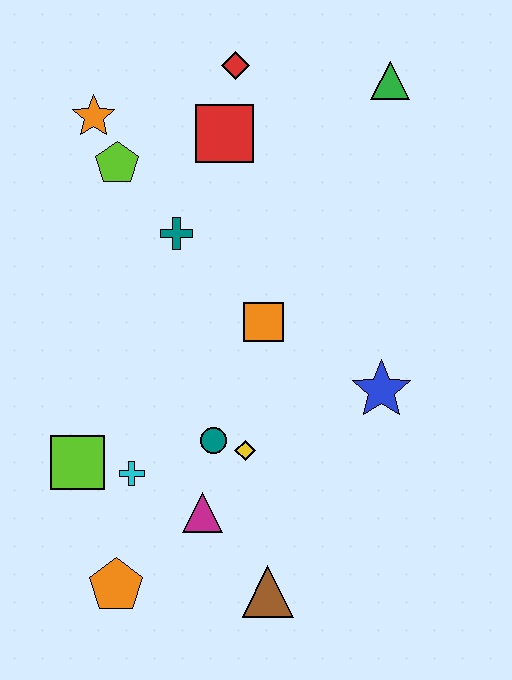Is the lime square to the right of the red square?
No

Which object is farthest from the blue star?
The orange star is farthest from the blue star.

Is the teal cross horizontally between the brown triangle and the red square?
No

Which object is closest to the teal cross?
The lime pentagon is closest to the teal cross.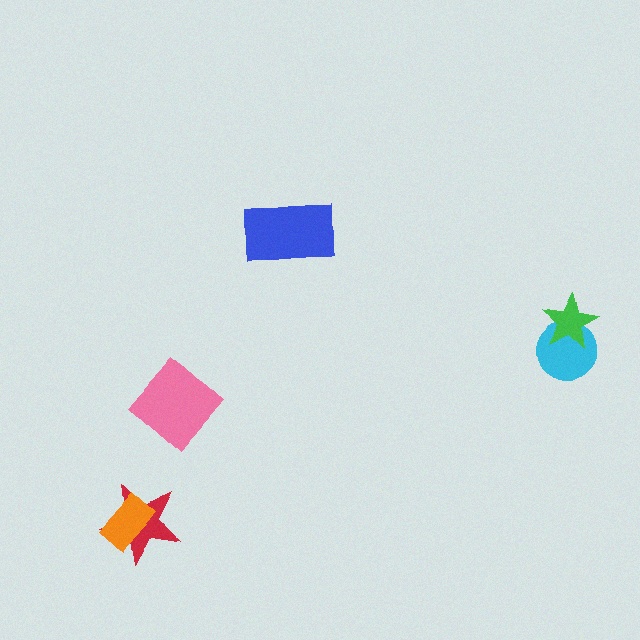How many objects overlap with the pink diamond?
0 objects overlap with the pink diamond.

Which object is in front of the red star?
The orange rectangle is in front of the red star.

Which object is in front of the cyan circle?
The green star is in front of the cyan circle.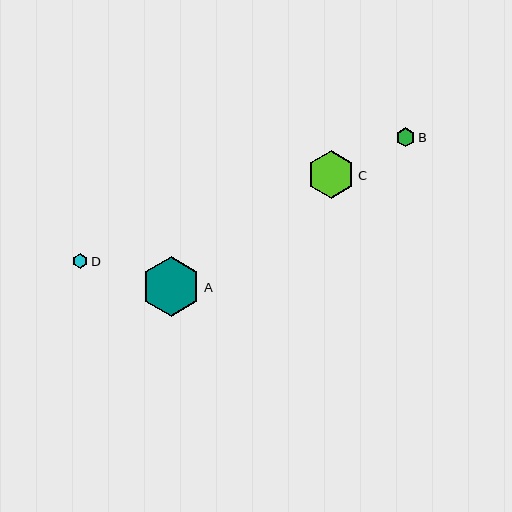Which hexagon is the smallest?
Hexagon D is the smallest with a size of approximately 15 pixels.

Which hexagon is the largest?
Hexagon A is the largest with a size of approximately 60 pixels.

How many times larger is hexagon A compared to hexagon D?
Hexagon A is approximately 4.0 times the size of hexagon D.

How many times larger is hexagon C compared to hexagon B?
Hexagon C is approximately 2.5 times the size of hexagon B.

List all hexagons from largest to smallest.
From largest to smallest: A, C, B, D.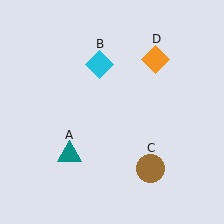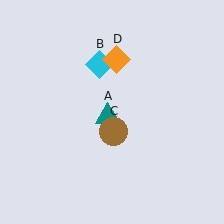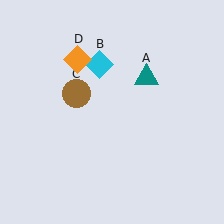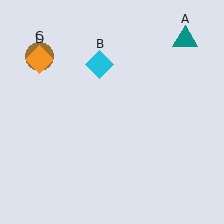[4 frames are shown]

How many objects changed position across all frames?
3 objects changed position: teal triangle (object A), brown circle (object C), orange diamond (object D).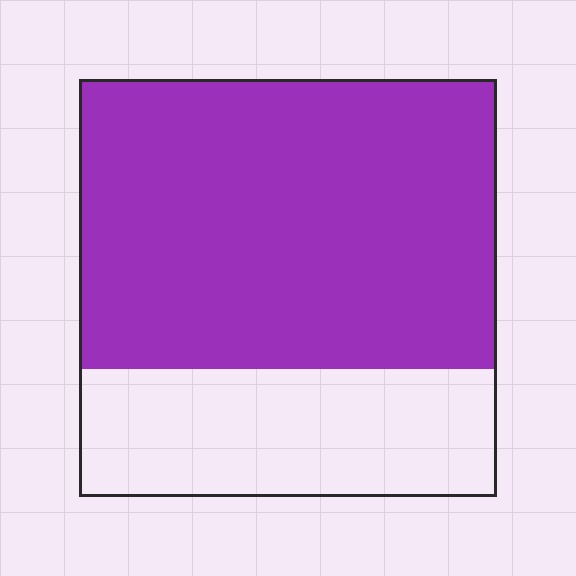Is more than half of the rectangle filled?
Yes.